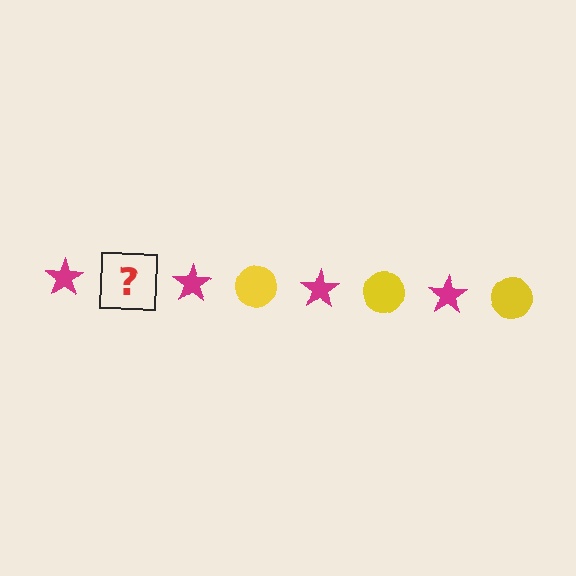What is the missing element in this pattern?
The missing element is a yellow circle.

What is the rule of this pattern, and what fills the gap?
The rule is that the pattern alternates between magenta star and yellow circle. The gap should be filled with a yellow circle.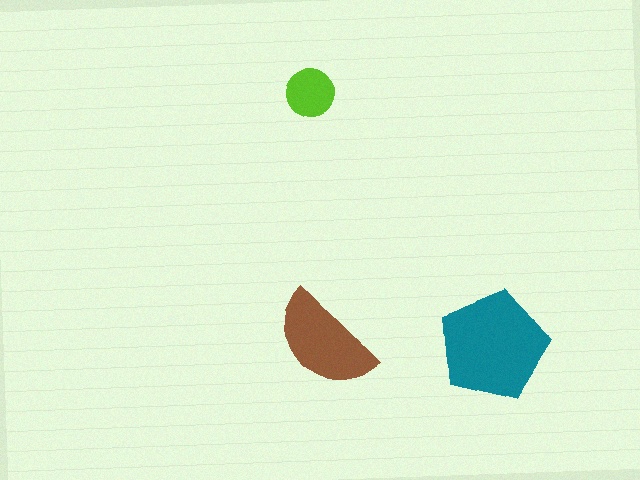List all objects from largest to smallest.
The teal pentagon, the brown semicircle, the lime circle.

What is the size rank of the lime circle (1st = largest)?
3rd.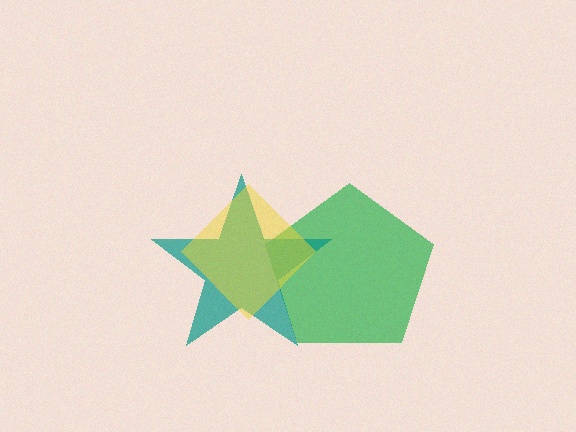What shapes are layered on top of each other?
The layered shapes are: a green pentagon, a teal star, a yellow diamond.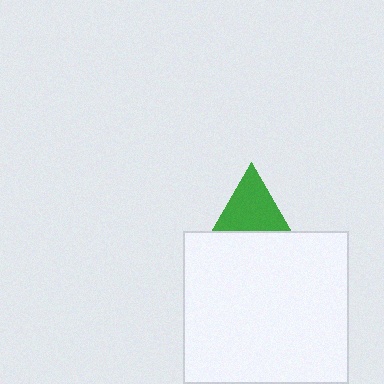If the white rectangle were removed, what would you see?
You would see the complete green triangle.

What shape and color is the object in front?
The object in front is a white rectangle.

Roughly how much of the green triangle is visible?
About half of it is visible (roughly 55%).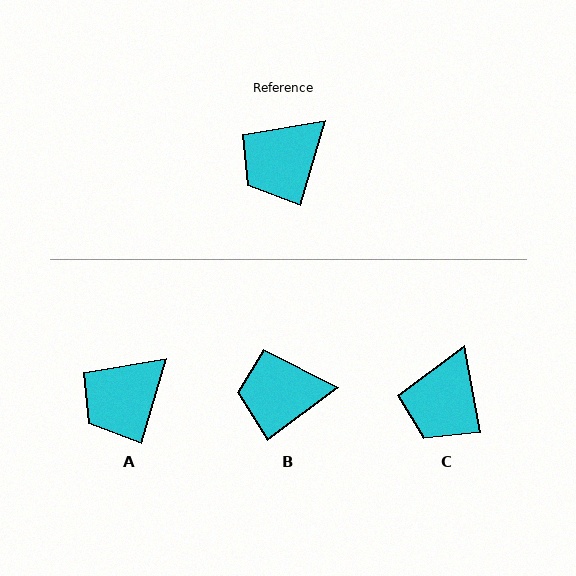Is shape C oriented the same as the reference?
No, it is off by about 26 degrees.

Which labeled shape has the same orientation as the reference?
A.